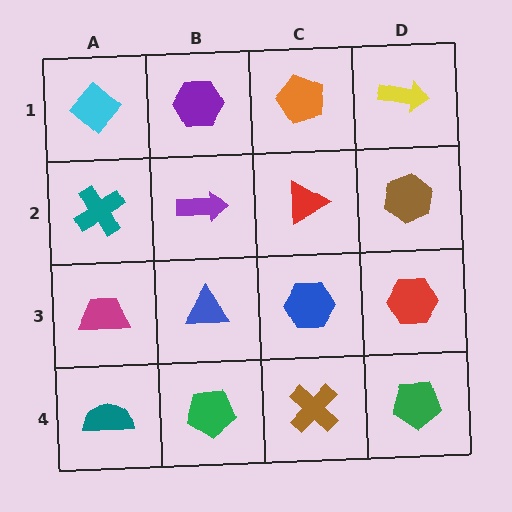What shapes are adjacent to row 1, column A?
A teal cross (row 2, column A), a purple hexagon (row 1, column B).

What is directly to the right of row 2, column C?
A brown hexagon.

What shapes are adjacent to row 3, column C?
A red triangle (row 2, column C), a brown cross (row 4, column C), a blue triangle (row 3, column B), a red hexagon (row 3, column D).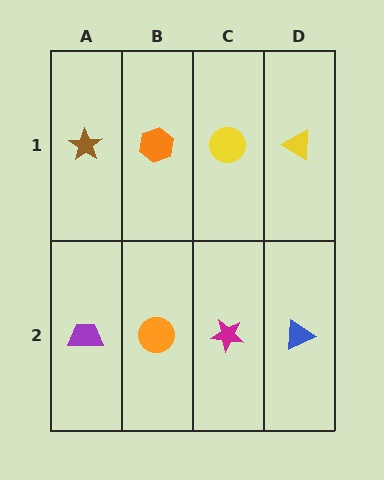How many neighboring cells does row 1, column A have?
2.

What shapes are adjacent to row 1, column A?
A purple trapezoid (row 2, column A), an orange hexagon (row 1, column B).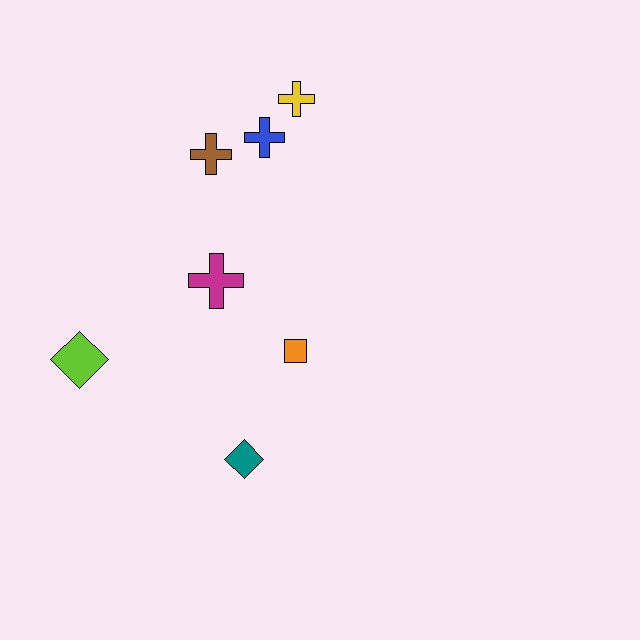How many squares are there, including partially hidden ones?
There is 1 square.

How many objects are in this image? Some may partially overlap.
There are 7 objects.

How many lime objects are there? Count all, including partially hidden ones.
There is 1 lime object.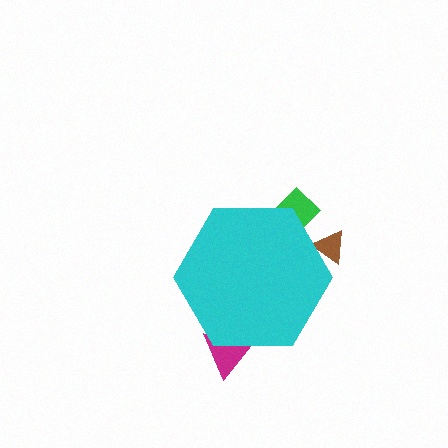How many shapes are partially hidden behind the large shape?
3 shapes are partially hidden.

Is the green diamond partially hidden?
Yes, the green diamond is partially hidden behind the cyan hexagon.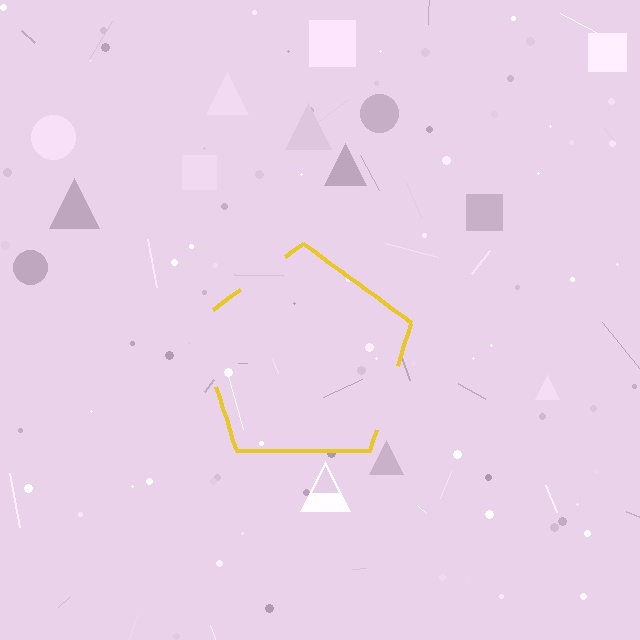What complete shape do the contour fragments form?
The contour fragments form a pentagon.